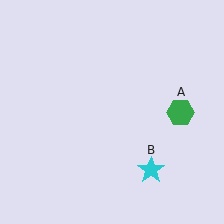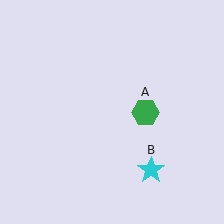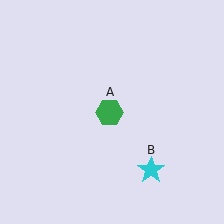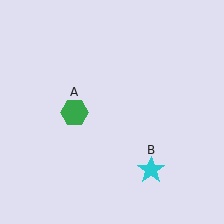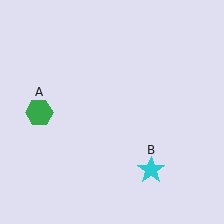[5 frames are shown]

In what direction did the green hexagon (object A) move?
The green hexagon (object A) moved left.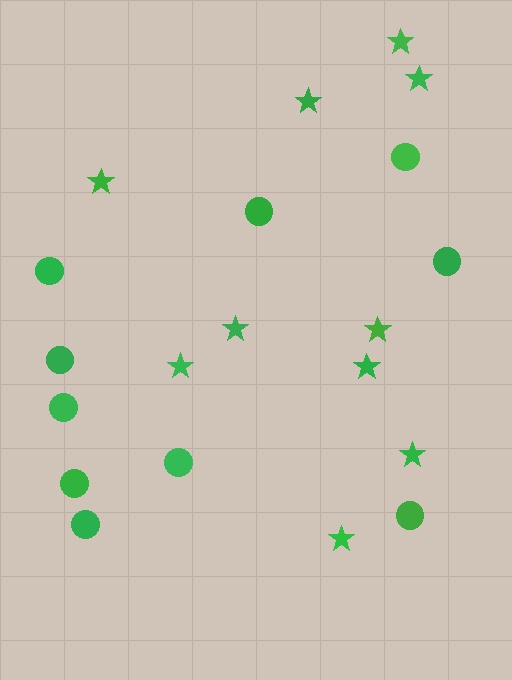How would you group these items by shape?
There are 2 groups: one group of stars (10) and one group of circles (10).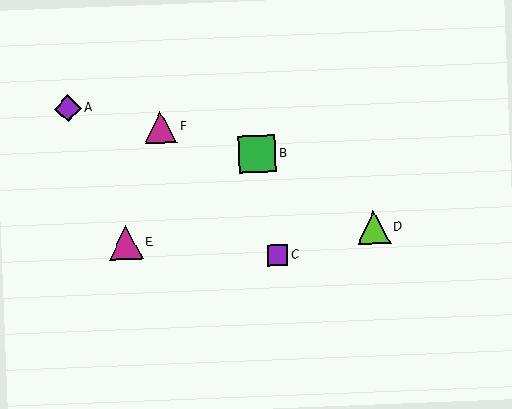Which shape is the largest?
The green square (labeled B) is the largest.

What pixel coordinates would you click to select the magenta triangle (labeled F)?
Click at (161, 127) to select the magenta triangle F.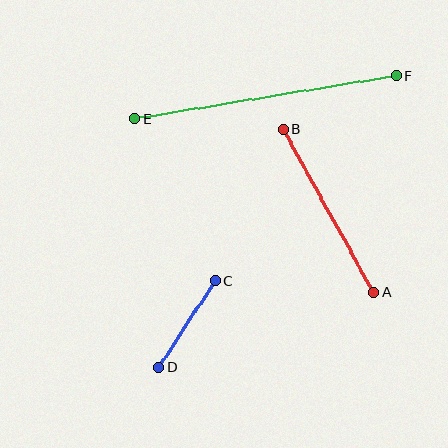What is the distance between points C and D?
The distance is approximately 103 pixels.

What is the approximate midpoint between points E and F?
The midpoint is at approximately (265, 97) pixels.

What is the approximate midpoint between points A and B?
The midpoint is at approximately (328, 211) pixels.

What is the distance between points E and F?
The distance is approximately 264 pixels.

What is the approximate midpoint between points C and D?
The midpoint is at approximately (187, 324) pixels.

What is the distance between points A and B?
The distance is approximately 186 pixels.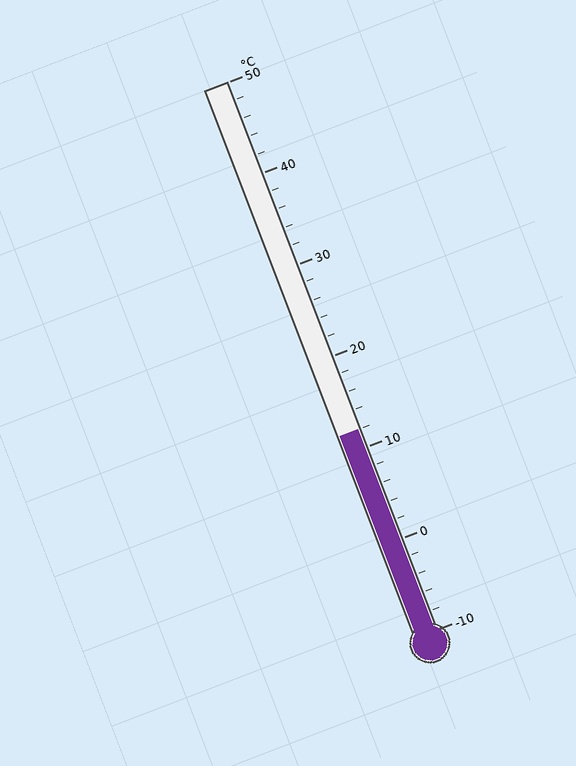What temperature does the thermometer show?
The thermometer shows approximately 12°C.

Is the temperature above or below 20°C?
The temperature is below 20°C.